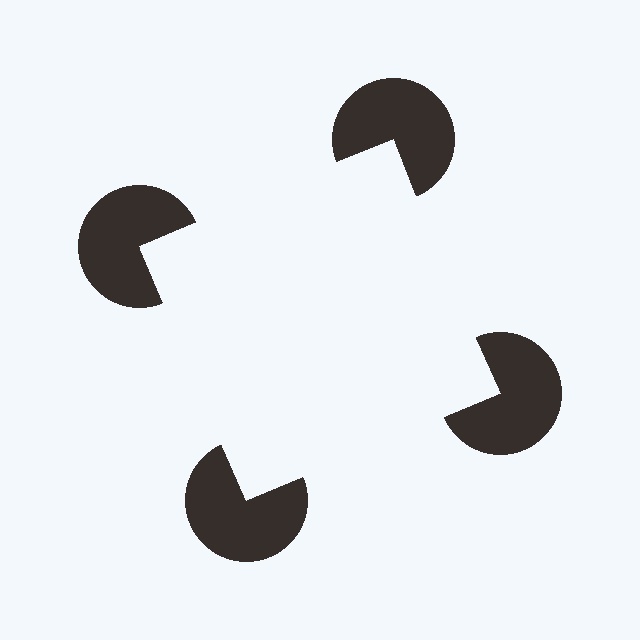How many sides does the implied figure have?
4 sides.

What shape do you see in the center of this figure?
An illusory square — its edges are inferred from the aligned wedge cuts in the pac-man discs, not physically drawn.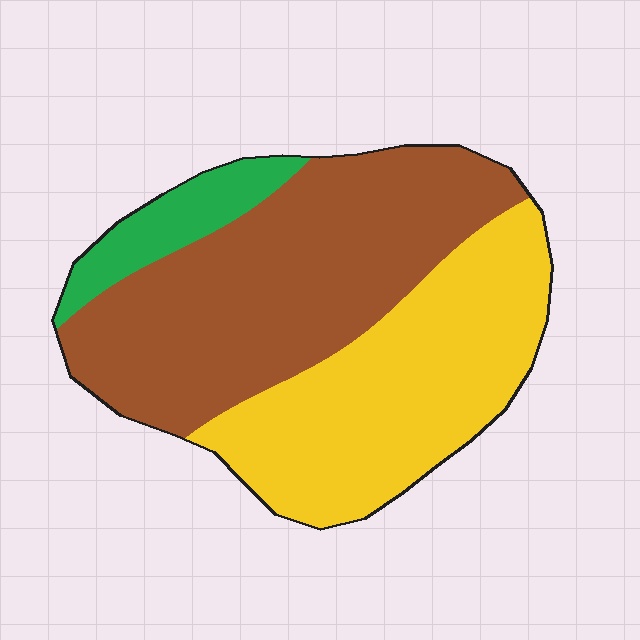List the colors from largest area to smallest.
From largest to smallest: brown, yellow, green.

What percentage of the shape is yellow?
Yellow covers roughly 40% of the shape.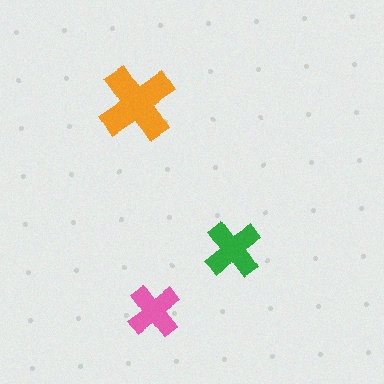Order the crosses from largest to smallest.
the orange one, the green one, the pink one.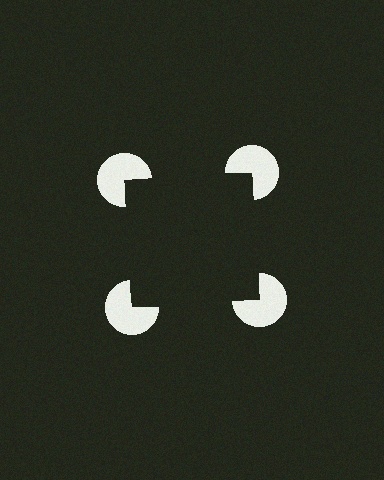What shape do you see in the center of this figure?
An illusory square — its edges are inferred from the aligned wedge cuts in the pac-man discs, not physically drawn.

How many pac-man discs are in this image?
There are 4 — one at each vertex of the illusory square.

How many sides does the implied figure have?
4 sides.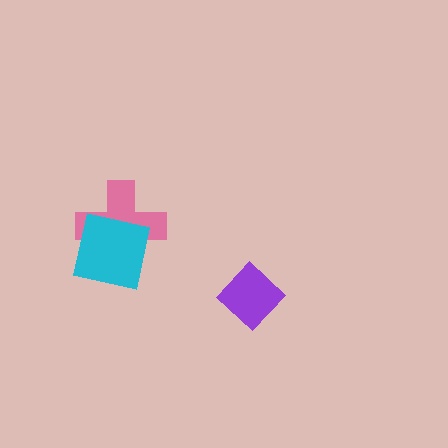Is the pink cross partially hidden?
Yes, it is partially covered by another shape.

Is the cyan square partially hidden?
No, no other shape covers it.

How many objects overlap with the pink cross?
1 object overlaps with the pink cross.